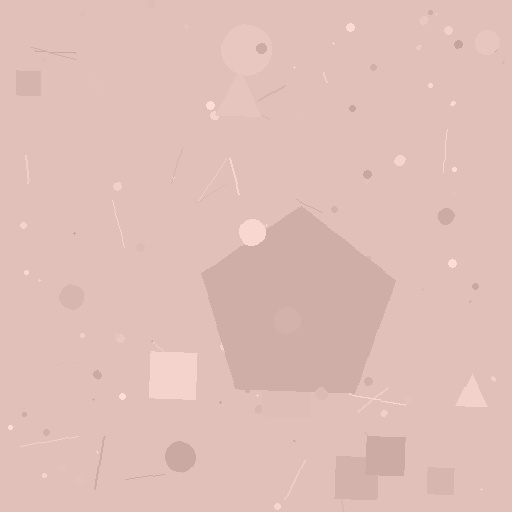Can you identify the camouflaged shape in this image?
The camouflaged shape is a pentagon.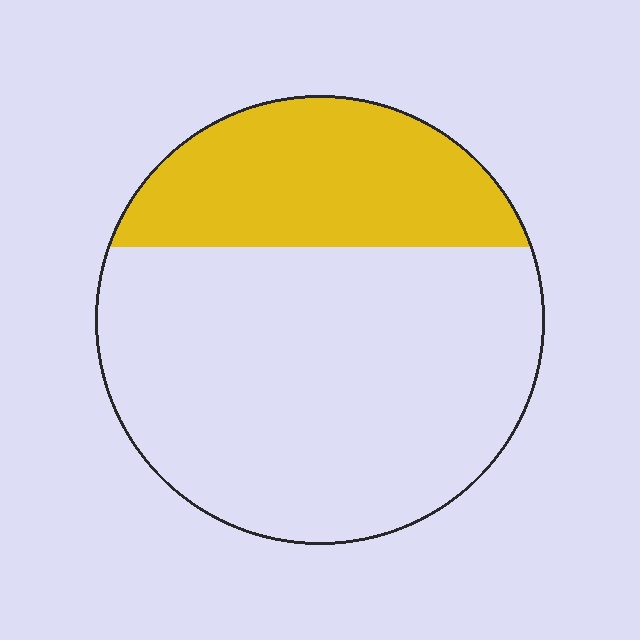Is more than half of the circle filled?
No.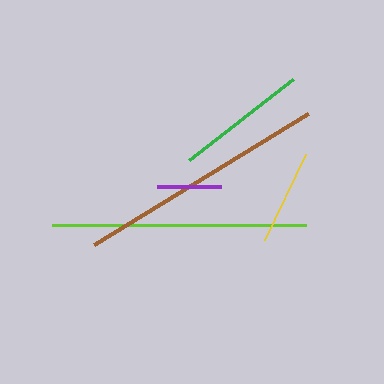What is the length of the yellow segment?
The yellow segment is approximately 96 pixels long.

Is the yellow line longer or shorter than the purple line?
The yellow line is longer than the purple line.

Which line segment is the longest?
The lime line is the longest at approximately 254 pixels.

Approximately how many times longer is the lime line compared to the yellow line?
The lime line is approximately 2.7 times the length of the yellow line.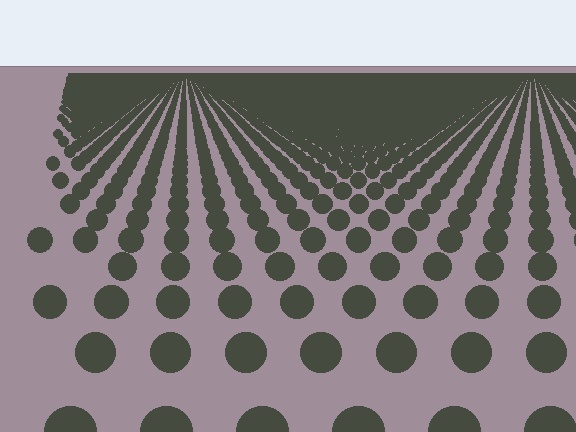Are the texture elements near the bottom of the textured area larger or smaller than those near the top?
Larger. Near the bottom, elements are closer to the viewer and appear at a bigger on-screen size.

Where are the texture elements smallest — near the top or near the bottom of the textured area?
Near the top.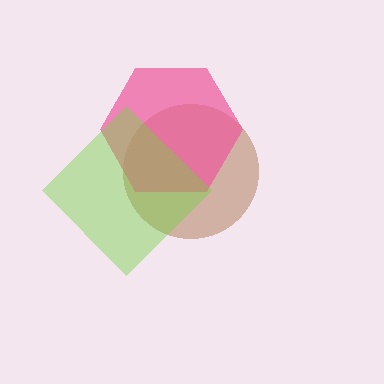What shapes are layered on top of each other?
The layered shapes are: a brown circle, a pink hexagon, a lime diamond.